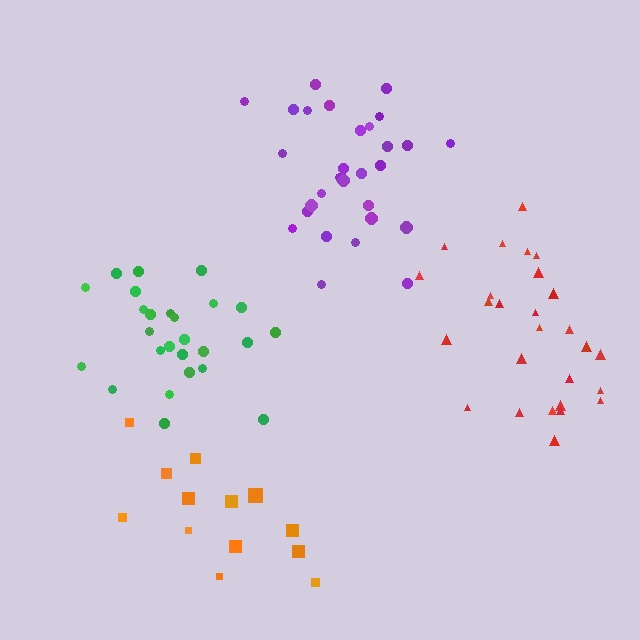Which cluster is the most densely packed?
Purple.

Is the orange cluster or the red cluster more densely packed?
Red.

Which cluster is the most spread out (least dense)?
Orange.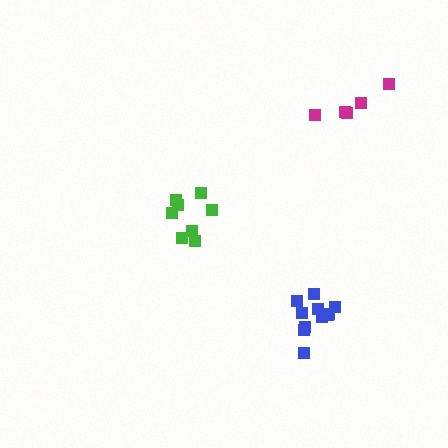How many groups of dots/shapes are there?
There are 3 groups.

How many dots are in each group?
Group 1: 8 dots, Group 2: 5 dots, Group 3: 11 dots (24 total).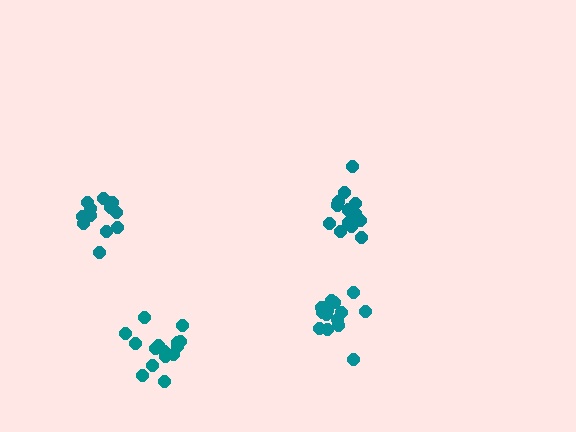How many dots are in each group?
Group 1: 15 dots, Group 2: 15 dots, Group 3: 13 dots, Group 4: 14 dots (57 total).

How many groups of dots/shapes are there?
There are 4 groups.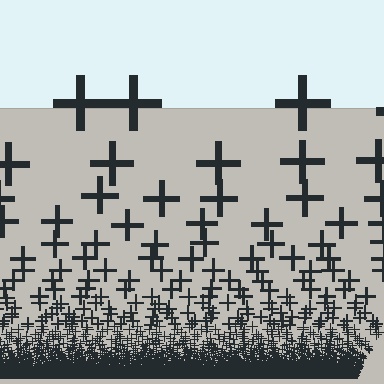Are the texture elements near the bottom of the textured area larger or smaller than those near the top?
Smaller. The gradient is inverted — elements near the bottom are smaller and denser.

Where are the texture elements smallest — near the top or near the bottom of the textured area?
Near the bottom.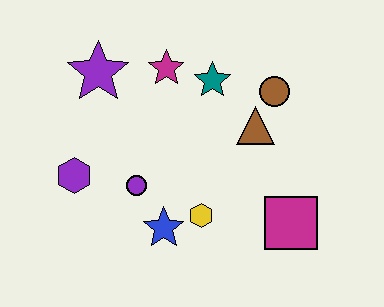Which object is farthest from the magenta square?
The purple star is farthest from the magenta square.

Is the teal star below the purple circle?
No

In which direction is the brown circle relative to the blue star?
The brown circle is above the blue star.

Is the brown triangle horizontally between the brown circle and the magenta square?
No